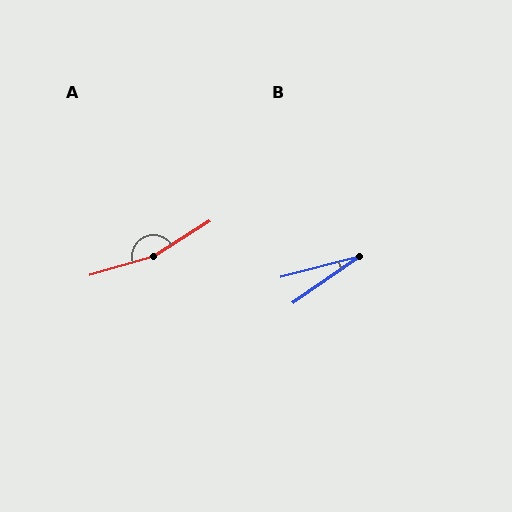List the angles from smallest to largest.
B (20°), A (164°).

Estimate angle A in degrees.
Approximately 164 degrees.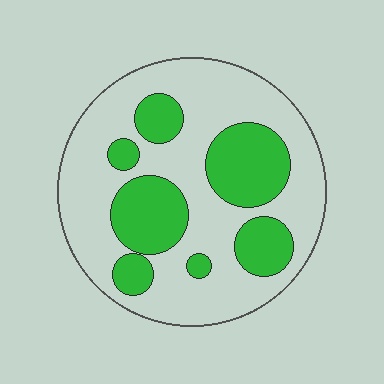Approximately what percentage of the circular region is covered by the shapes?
Approximately 30%.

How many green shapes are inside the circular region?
7.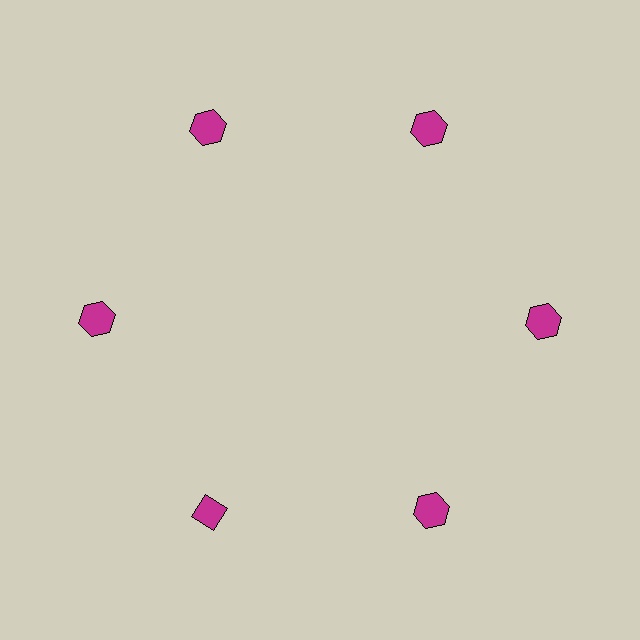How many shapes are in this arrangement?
There are 6 shapes arranged in a ring pattern.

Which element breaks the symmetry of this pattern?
The magenta diamond at roughly the 7 o'clock position breaks the symmetry. All other shapes are magenta hexagons.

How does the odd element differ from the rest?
It has a different shape: diamond instead of hexagon.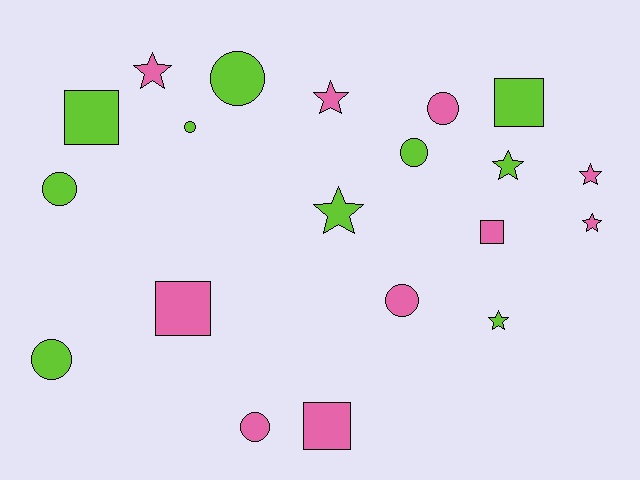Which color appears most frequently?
Lime, with 10 objects.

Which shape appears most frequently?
Circle, with 8 objects.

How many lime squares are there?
There are 2 lime squares.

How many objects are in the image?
There are 20 objects.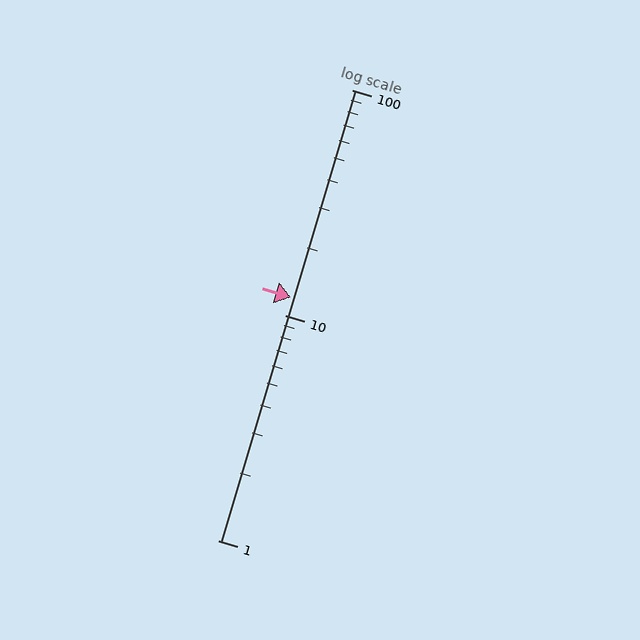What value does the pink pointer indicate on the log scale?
The pointer indicates approximately 12.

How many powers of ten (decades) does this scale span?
The scale spans 2 decades, from 1 to 100.